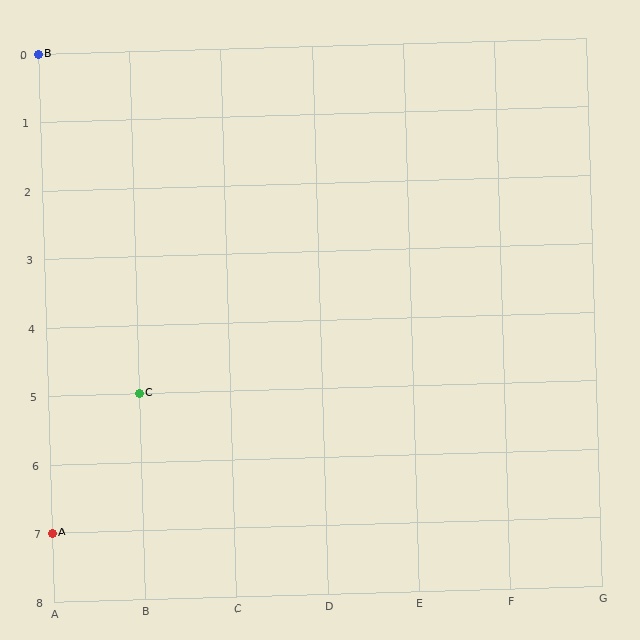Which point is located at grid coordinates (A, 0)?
Point B is at (A, 0).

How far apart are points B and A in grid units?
Points B and A are 7 rows apart.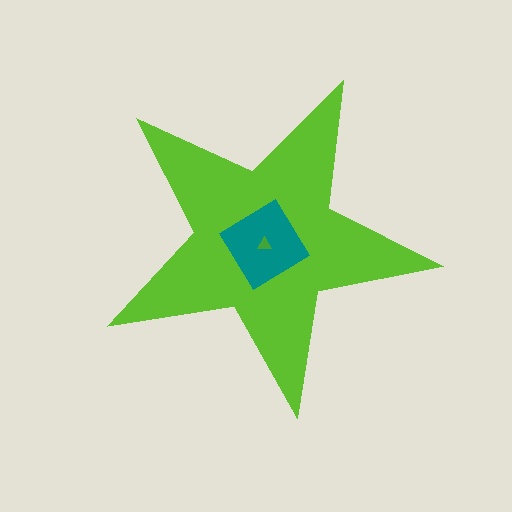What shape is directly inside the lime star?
The teal diamond.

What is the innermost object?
The green triangle.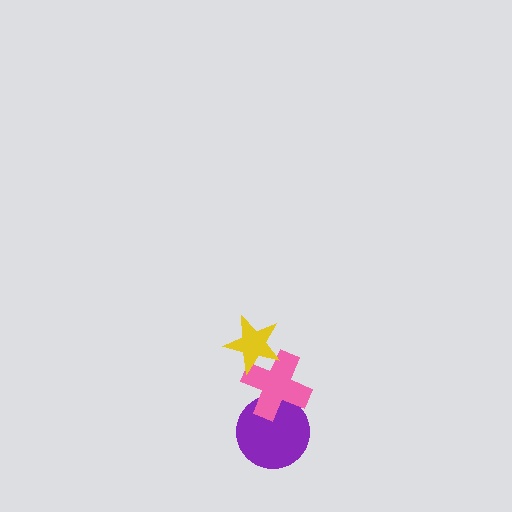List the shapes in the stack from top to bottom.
From top to bottom: the yellow star, the pink cross, the purple circle.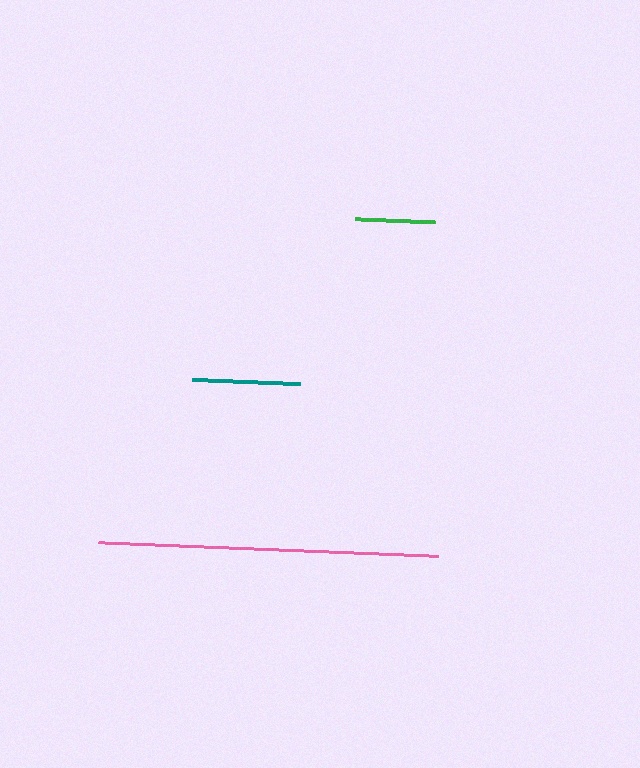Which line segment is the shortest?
The green line is the shortest at approximately 80 pixels.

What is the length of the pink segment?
The pink segment is approximately 340 pixels long.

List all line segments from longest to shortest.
From longest to shortest: pink, teal, green.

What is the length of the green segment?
The green segment is approximately 80 pixels long.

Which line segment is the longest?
The pink line is the longest at approximately 340 pixels.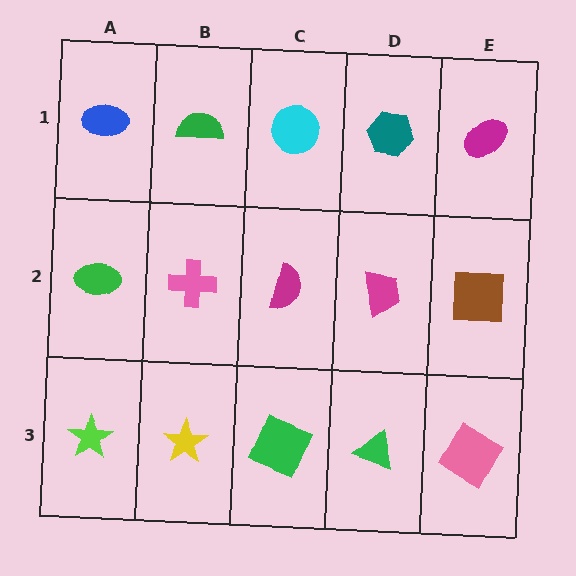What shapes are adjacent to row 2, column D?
A teal hexagon (row 1, column D), a green triangle (row 3, column D), a magenta semicircle (row 2, column C), a brown square (row 2, column E).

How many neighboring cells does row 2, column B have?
4.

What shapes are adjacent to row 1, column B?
A pink cross (row 2, column B), a blue ellipse (row 1, column A), a cyan circle (row 1, column C).